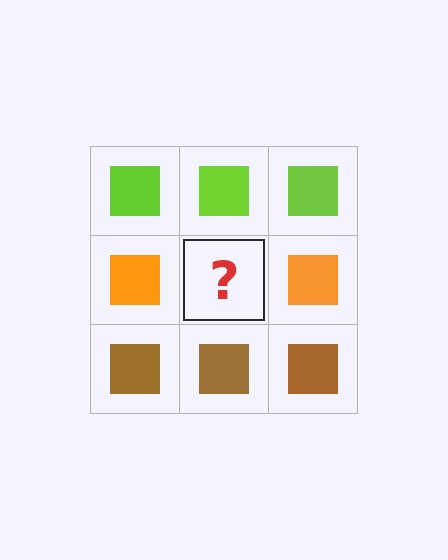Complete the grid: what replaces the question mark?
The question mark should be replaced with an orange square.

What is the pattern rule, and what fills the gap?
The rule is that each row has a consistent color. The gap should be filled with an orange square.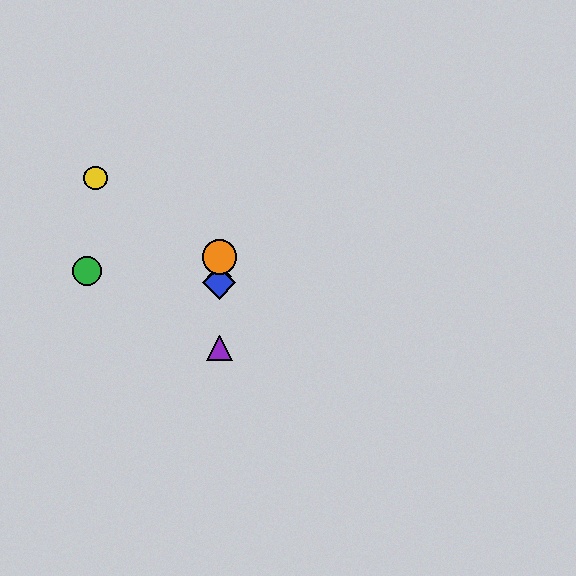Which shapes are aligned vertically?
The red diamond, the blue diamond, the purple triangle, the orange circle are aligned vertically.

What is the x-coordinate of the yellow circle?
The yellow circle is at x≈96.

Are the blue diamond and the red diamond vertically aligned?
Yes, both are at x≈219.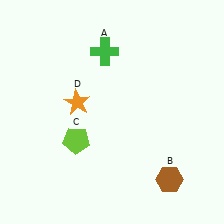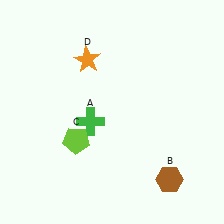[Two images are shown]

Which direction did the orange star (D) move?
The orange star (D) moved up.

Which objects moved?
The objects that moved are: the green cross (A), the orange star (D).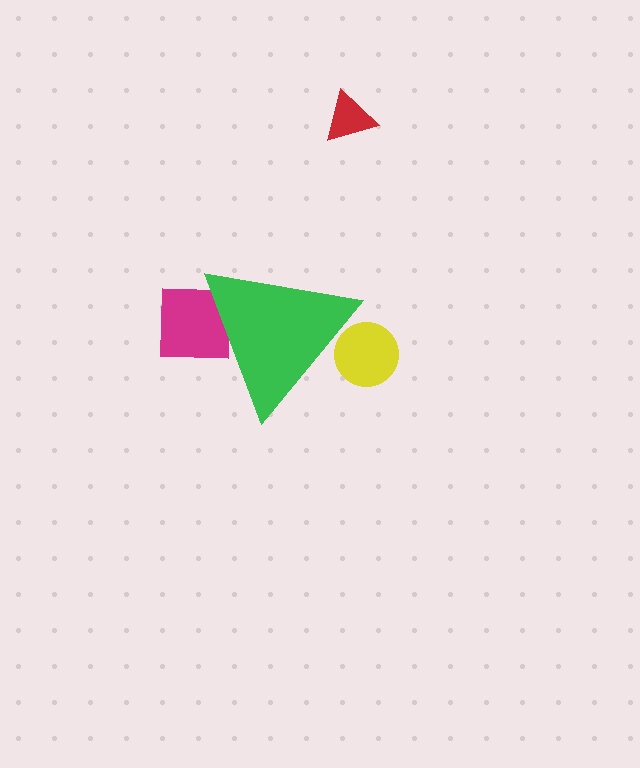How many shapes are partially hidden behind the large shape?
2 shapes are partially hidden.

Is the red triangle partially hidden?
No, the red triangle is fully visible.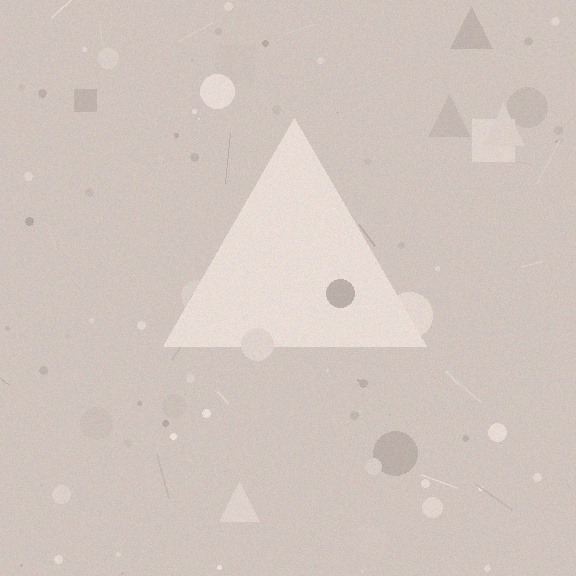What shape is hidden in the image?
A triangle is hidden in the image.